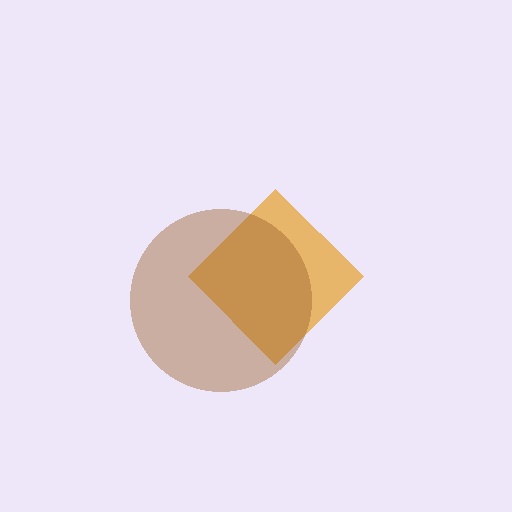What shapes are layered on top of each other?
The layered shapes are: an orange diamond, a brown circle.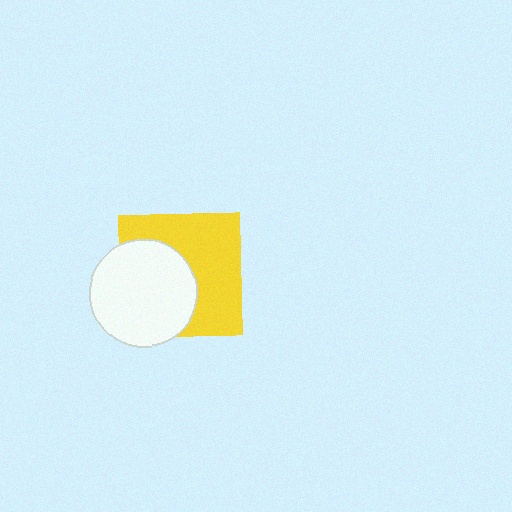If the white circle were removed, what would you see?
You would see the complete yellow square.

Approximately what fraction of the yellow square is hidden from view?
Roughly 44% of the yellow square is hidden behind the white circle.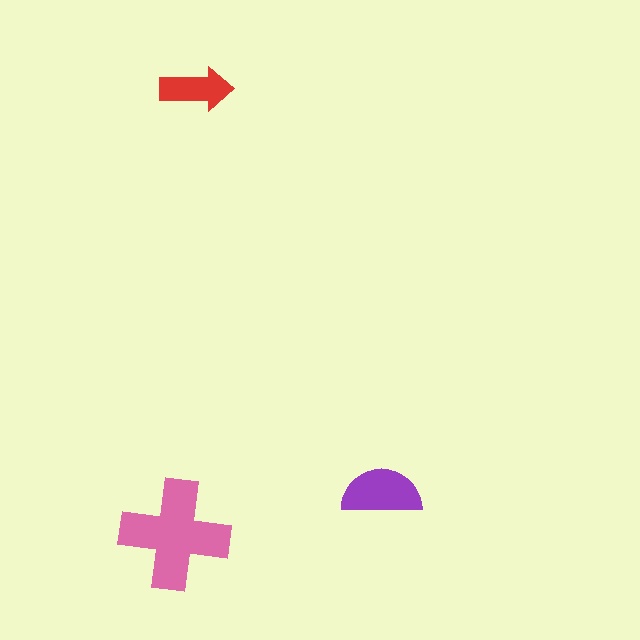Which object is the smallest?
The red arrow.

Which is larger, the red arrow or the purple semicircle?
The purple semicircle.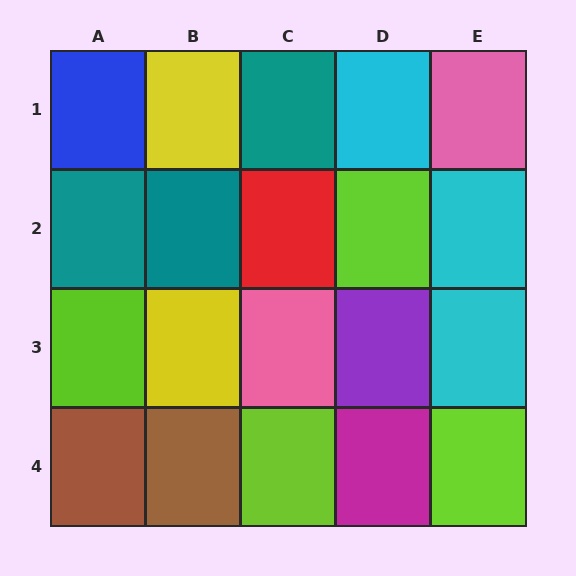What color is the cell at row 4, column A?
Brown.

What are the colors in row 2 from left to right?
Teal, teal, red, lime, cyan.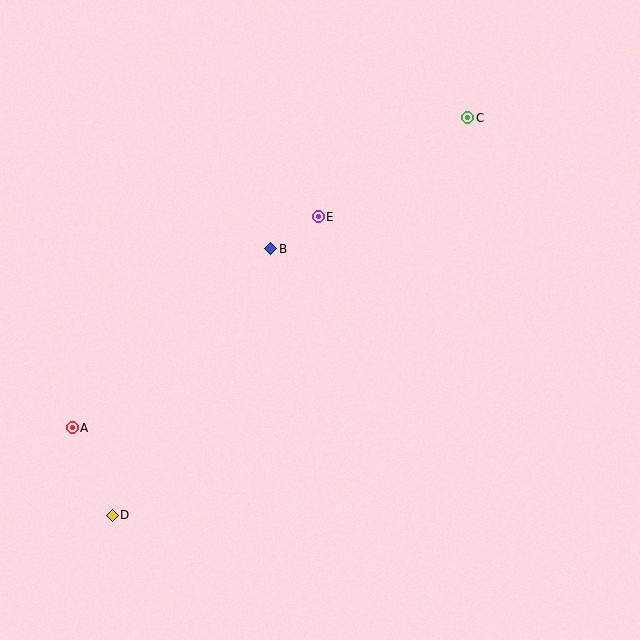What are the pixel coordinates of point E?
Point E is at (318, 217).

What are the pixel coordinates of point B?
Point B is at (271, 249).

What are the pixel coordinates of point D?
Point D is at (112, 515).